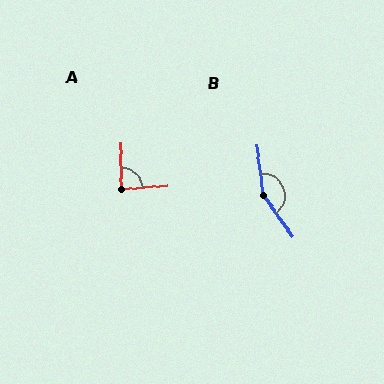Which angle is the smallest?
A, at approximately 86 degrees.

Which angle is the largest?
B, at approximately 151 degrees.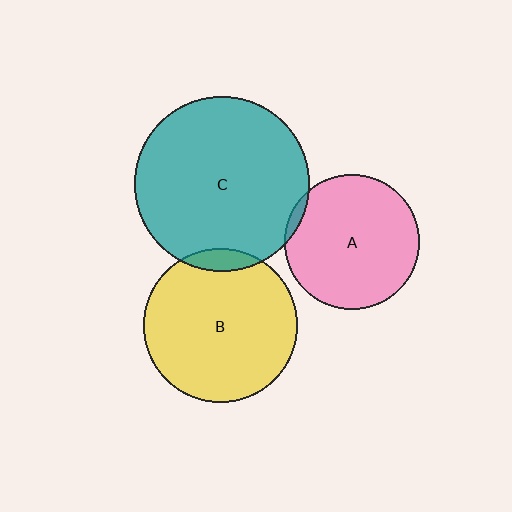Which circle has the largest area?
Circle C (teal).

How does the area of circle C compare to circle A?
Approximately 1.7 times.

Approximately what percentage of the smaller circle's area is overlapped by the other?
Approximately 5%.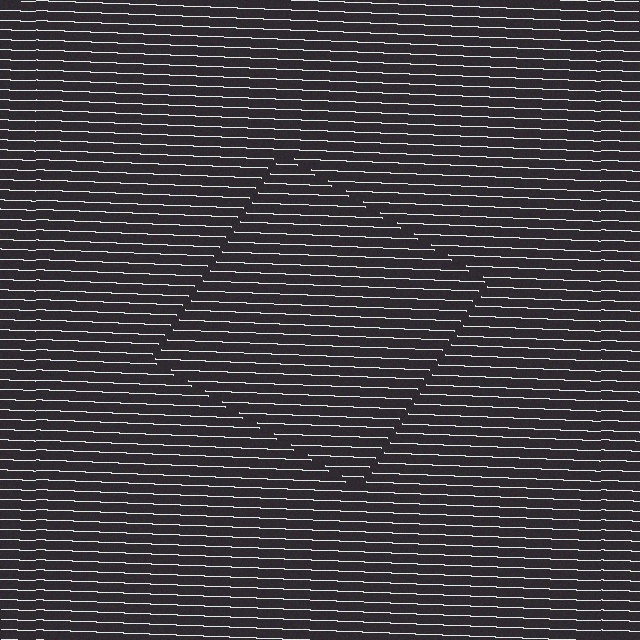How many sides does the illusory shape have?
4 sides — the line-ends trace a square.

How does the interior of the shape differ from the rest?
The interior of the shape contains the same grating, shifted by half a period — the contour is defined by the phase discontinuity where line-ends from the inner and outer gratings abut.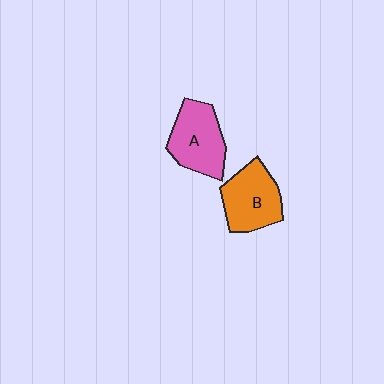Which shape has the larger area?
Shape A (pink).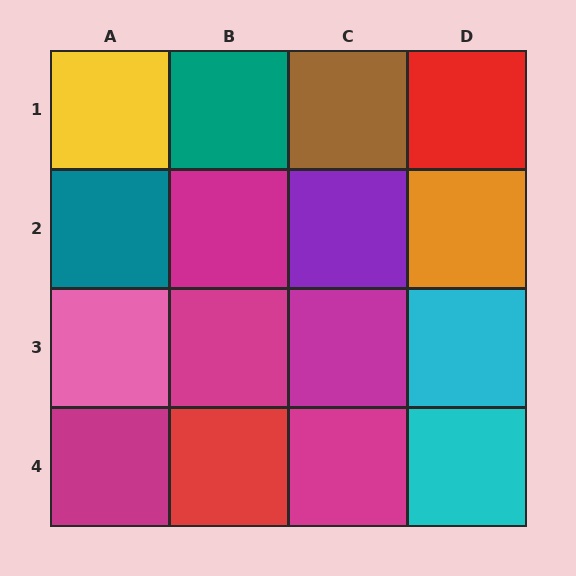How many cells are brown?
1 cell is brown.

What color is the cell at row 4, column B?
Red.